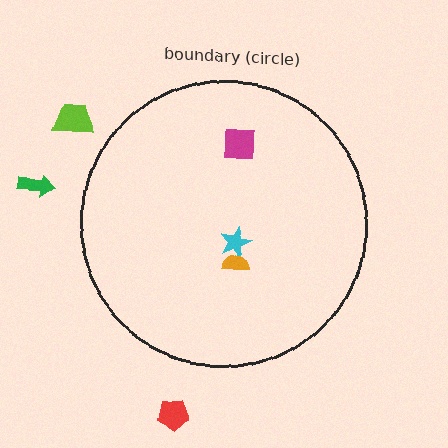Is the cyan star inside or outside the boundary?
Inside.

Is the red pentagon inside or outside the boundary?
Outside.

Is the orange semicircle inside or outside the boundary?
Inside.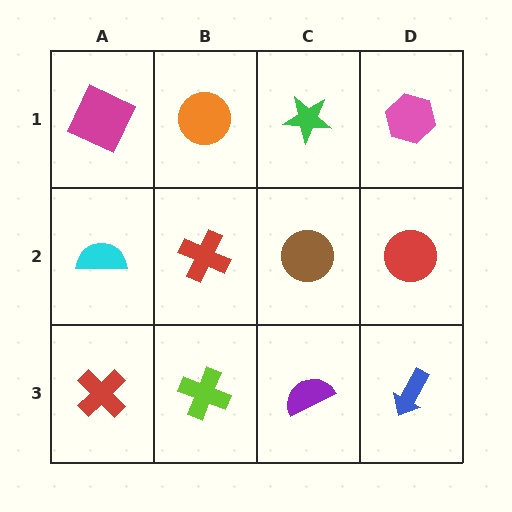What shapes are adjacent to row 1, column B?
A red cross (row 2, column B), a magenta square (row 1, column A), a green star (row 1, column C).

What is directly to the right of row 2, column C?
A red circle.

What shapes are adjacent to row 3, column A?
A cyan semicircle (row 2, column A), a lime cross (row 3, column B).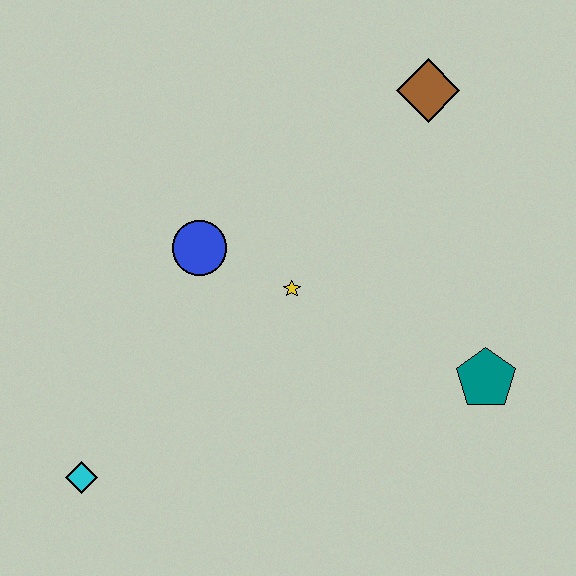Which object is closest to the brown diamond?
The yellow star is closest to the brown diamond.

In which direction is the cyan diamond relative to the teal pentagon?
The cyan diamond is to the left of the teal pentagon.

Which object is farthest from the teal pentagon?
The cyan diamond is farthest from the teal pentagon.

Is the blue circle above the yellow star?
Yes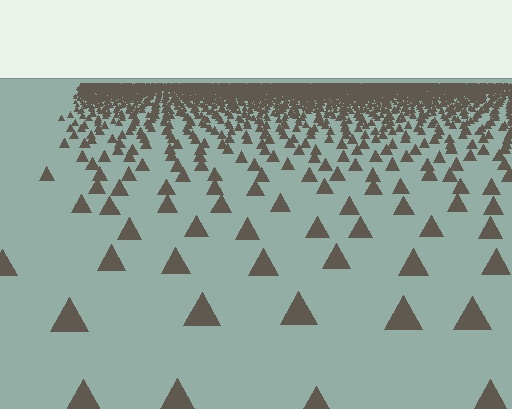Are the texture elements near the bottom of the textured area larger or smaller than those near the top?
Larger. Near the bottom, elements are closer to the viewer and appear at a bigger on-screen size.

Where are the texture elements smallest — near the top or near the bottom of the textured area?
Near the top.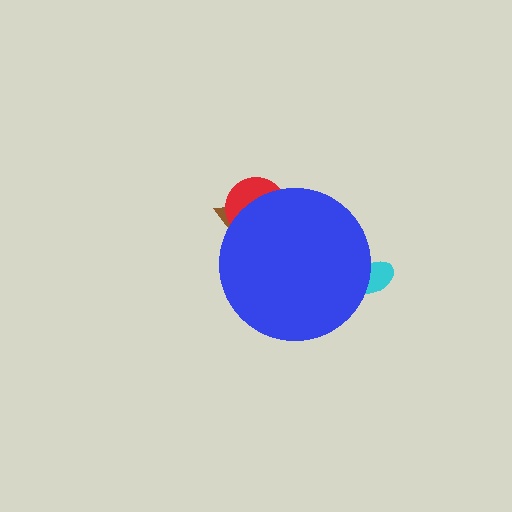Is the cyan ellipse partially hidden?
Yes, the cyan ellipse is partially hidden behind the blue circle.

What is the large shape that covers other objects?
A blue circle.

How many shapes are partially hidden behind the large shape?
3 shapes are partially hidden.